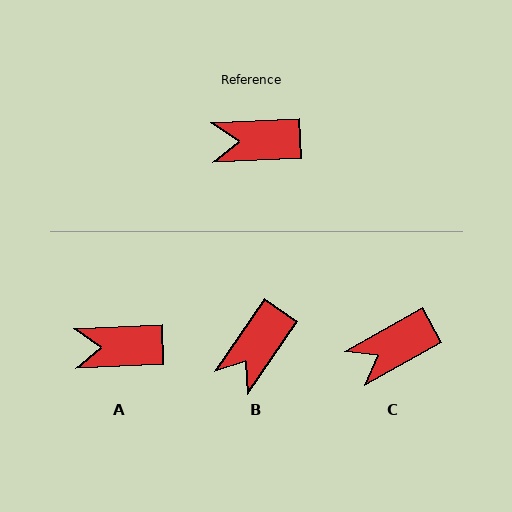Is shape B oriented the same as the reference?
No, it is off by about 53 degrees.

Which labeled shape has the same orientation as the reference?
A.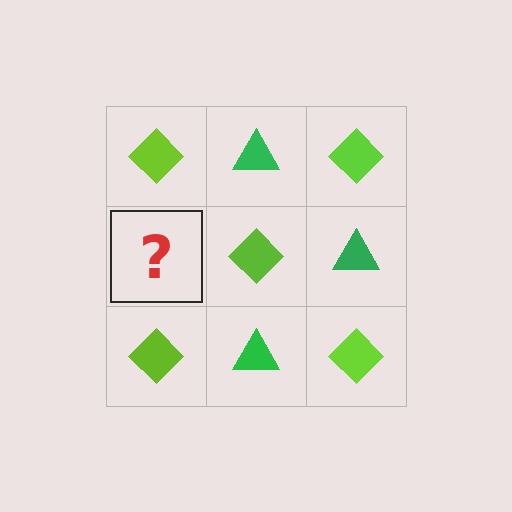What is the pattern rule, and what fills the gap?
The rule is that it alternates lime diamond and green triangle in a checkerboard pattern. The gap should be filled with a green triangle.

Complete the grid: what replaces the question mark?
The question mark should be replaced with a green triangle.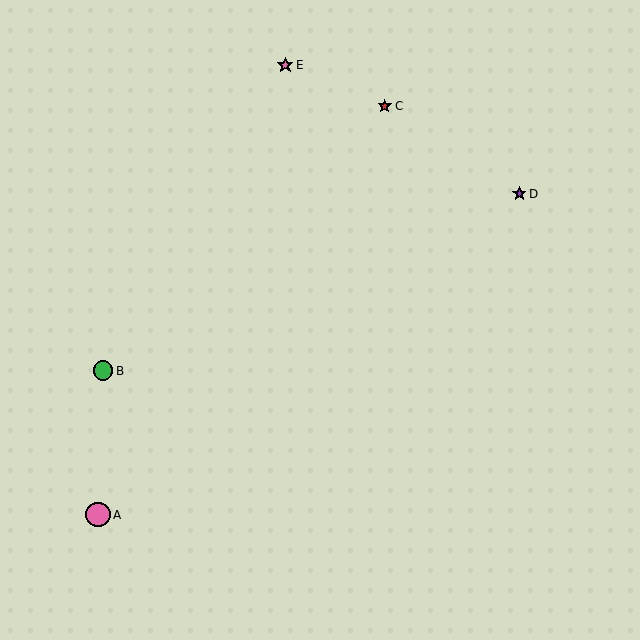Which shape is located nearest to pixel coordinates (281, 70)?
The pink star (labeled E) at (285, 65) is nearest to that location.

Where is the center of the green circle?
The center of the green circle is at (103, 371).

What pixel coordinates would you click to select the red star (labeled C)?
Click at (385, 106) to select the red star C.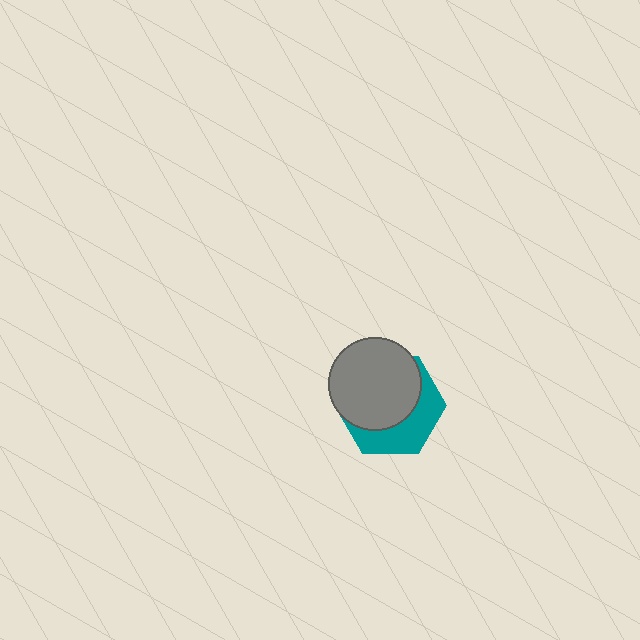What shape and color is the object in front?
The object in front is a gray circle.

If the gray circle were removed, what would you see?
You would see the complete teal hexagon.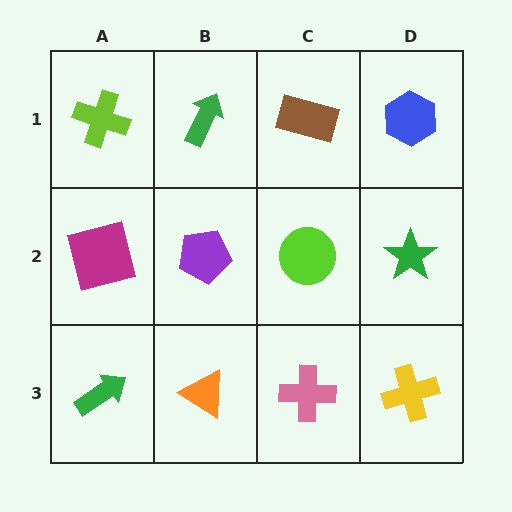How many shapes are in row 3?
4 shapes.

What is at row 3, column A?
A green arrow.